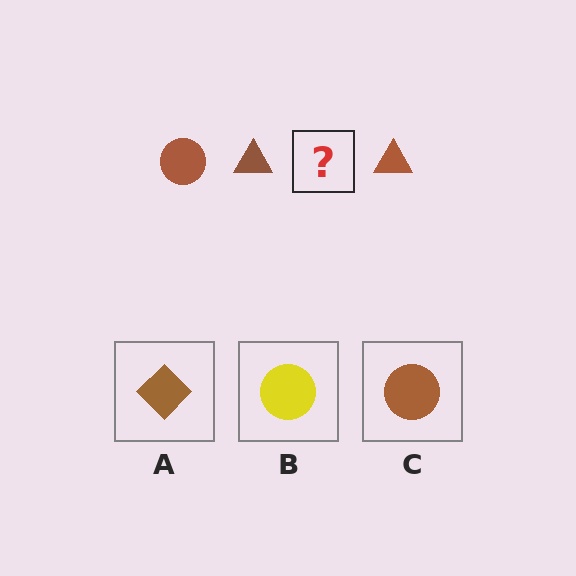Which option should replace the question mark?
Option C.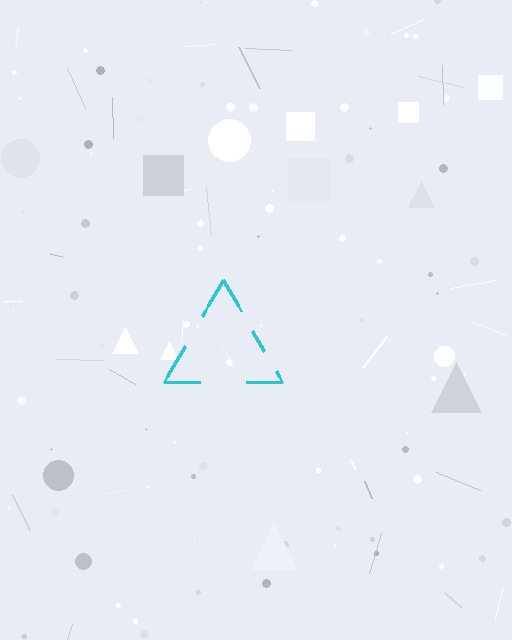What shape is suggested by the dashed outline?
The dashed outline suggests a triangle.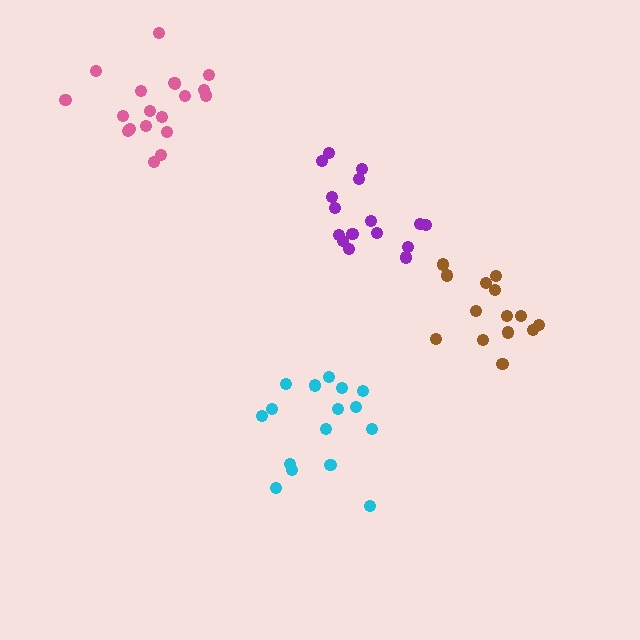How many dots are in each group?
Group 1: 14 dots, Group 2: 16 dots, Group 3: 19 dots, Group 4: 16 dots (65 total).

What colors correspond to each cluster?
The clusters are colored: brown, cyan, pink, purple.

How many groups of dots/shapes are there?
There are 4 groups.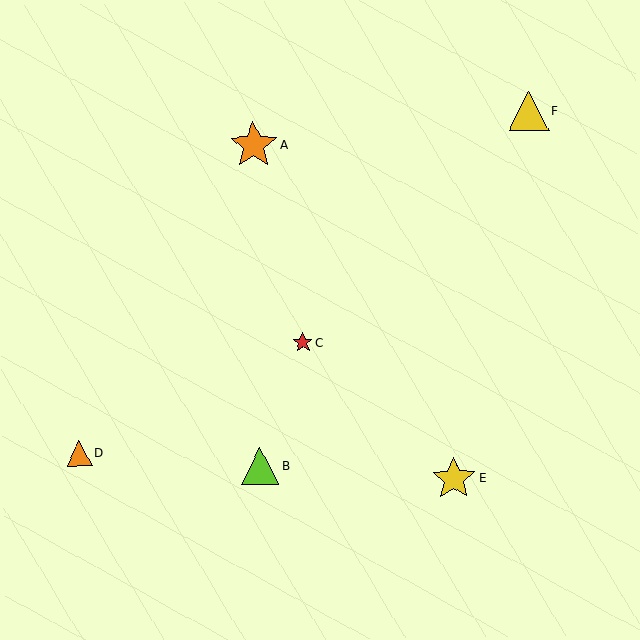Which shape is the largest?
The orange star (labeled A) is the largest.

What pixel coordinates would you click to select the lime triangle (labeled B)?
Click at (260, 466) to select the lime triangle B.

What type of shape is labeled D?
Shape D is an orange triangle.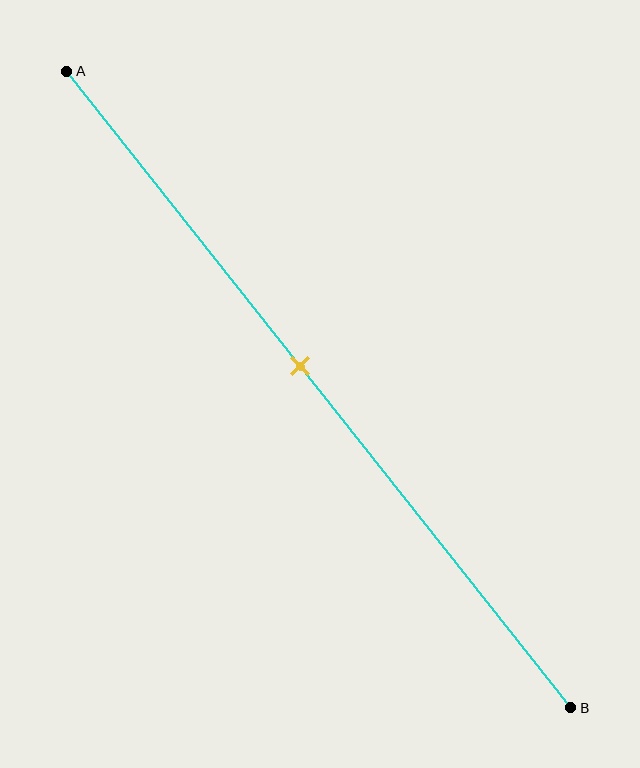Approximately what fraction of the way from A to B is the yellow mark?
The yellow mark is approximately 45% of the way from A to B.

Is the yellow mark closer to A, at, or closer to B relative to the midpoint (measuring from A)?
The yellow mark is closer to point A than the midpoint of segment AB.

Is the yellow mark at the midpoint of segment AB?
No, the mark is at about 45% from A, not at the 50% midpoint.